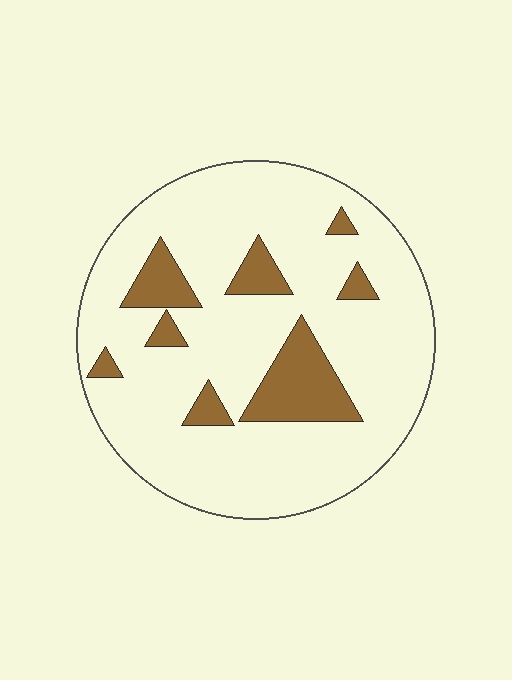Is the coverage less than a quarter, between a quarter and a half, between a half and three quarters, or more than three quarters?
Less than a quarter.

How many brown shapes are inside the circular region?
8.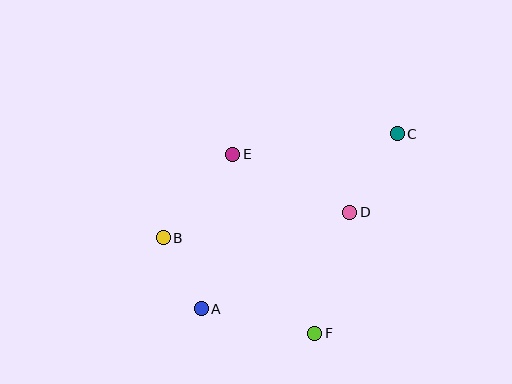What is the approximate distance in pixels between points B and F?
The distance between B and F is approximately 179 pixels.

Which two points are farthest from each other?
Points A and C are farthest from each other.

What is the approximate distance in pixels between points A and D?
The distance between A and D is approximately 177 pixels.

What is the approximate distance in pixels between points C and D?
The distance between C and D is approximately 92 pixels.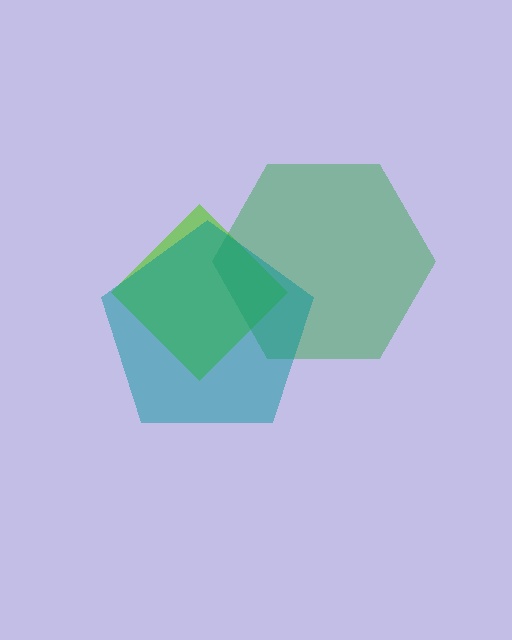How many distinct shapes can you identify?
There are 3 distinct shapes: a lime diamond, a green hexagon, a teal pentagon.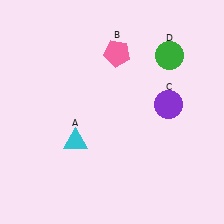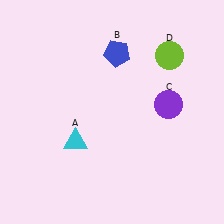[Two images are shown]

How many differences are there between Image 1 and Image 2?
There are 2 differences between the two images.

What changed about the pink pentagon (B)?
In Image 1, B is pink. In Image 2, it changed to blue.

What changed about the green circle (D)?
In Image 1, D is green. In Image 2, it changed to lime.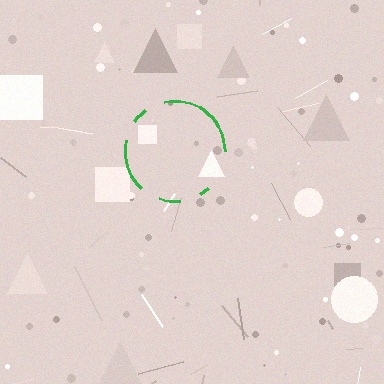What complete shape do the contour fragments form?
The contour fragments form a circle.